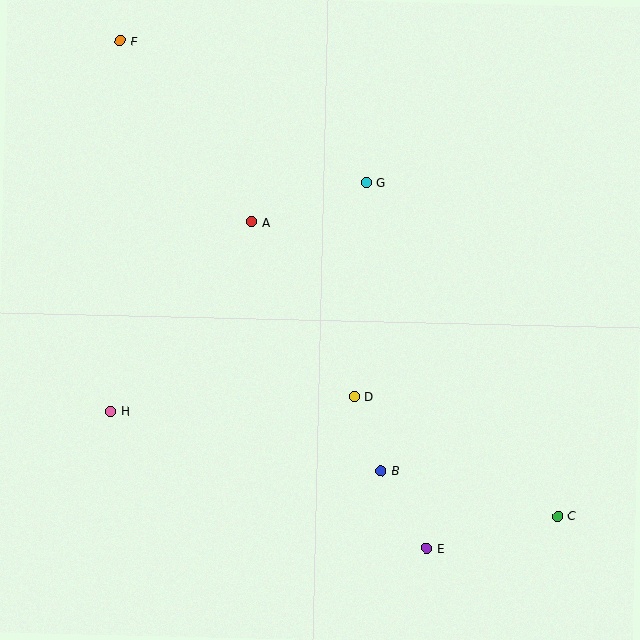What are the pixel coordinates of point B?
Point B is at (381, 471).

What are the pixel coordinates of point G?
Point G is at (367, 183).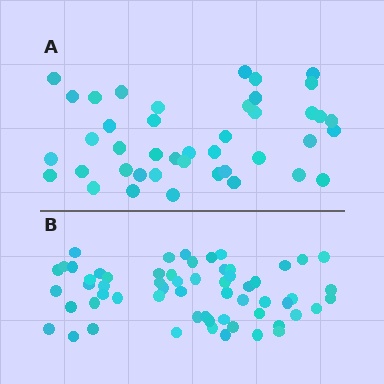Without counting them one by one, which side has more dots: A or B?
Region B (the bottom region) has more dots.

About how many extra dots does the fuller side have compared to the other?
Region B has approximately 20 more dots than region A.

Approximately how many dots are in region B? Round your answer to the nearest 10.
About 60 dots.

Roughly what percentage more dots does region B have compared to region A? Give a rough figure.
About 45% more.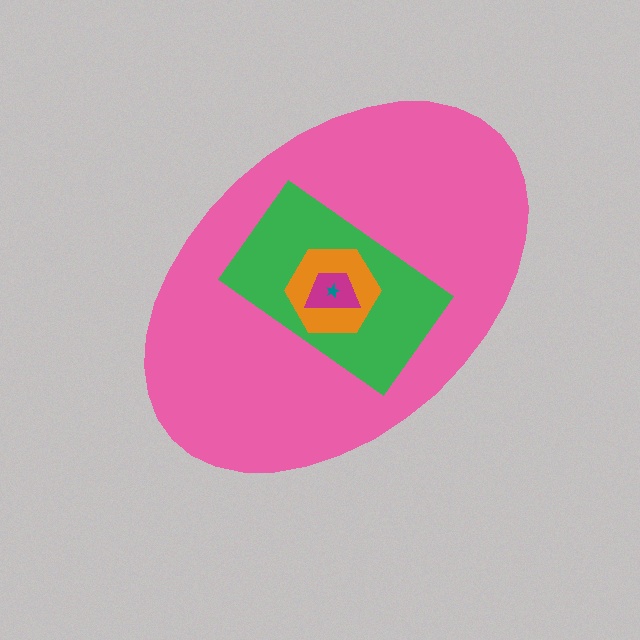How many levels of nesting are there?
5.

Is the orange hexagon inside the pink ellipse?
Yes.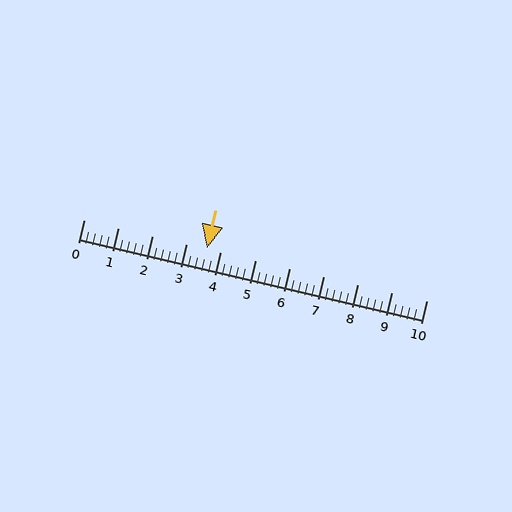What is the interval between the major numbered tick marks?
The major tick marks are spaced 1 units apart.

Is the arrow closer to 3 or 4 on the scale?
The arrow is closer to 4.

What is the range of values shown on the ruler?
The ruler shows values from 0 to 10.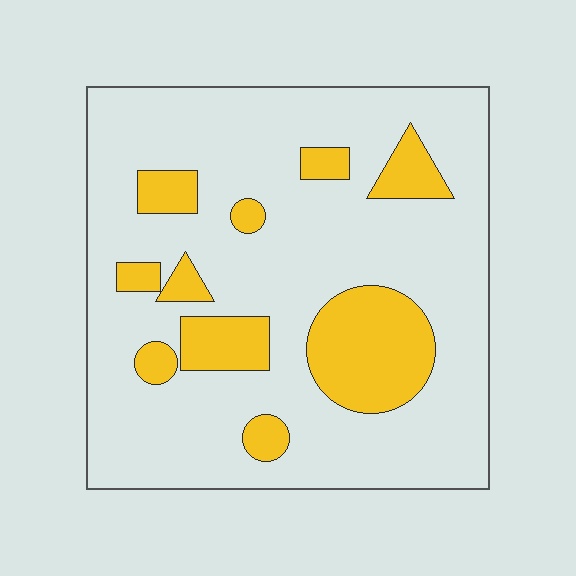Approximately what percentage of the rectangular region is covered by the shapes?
Approximately 20%.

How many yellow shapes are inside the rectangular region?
10.